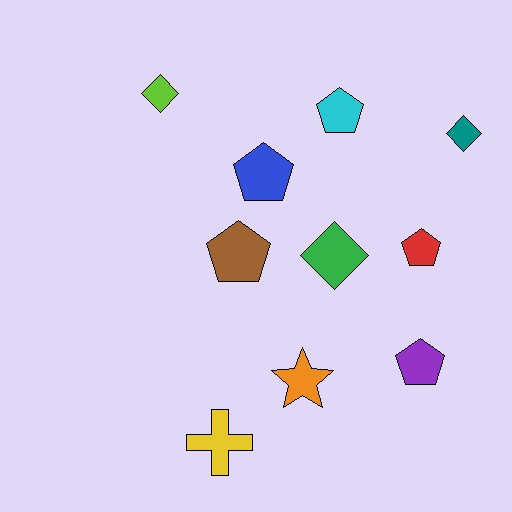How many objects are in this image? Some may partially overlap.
There are 10 objects.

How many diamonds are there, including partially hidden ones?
There are 3 diamonds.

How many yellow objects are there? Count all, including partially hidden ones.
There is 1 yellow object.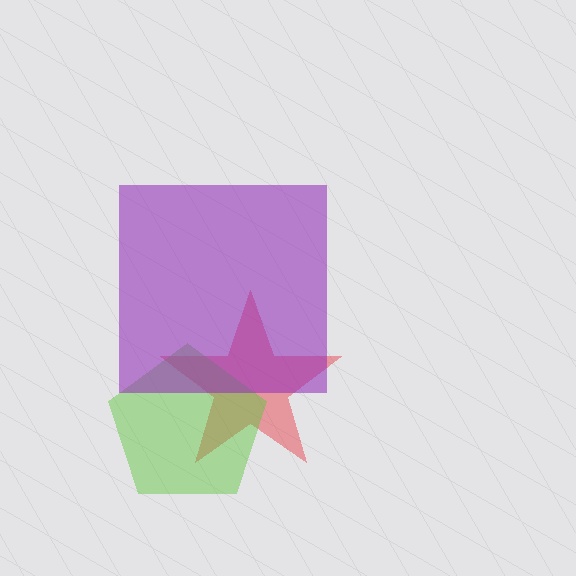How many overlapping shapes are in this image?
There are 3 overlapping shapes in the image.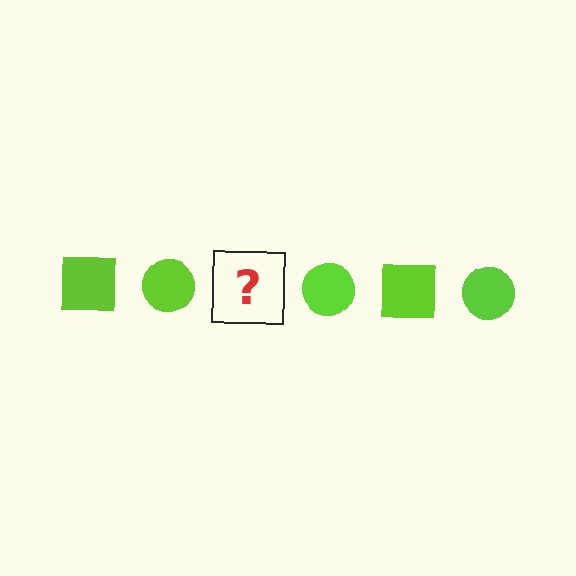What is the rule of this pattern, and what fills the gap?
The rule is that the pattern cycles through square, circle shapes in lime. The gap should be filled with a lime square.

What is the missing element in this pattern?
The missing element is a lime square.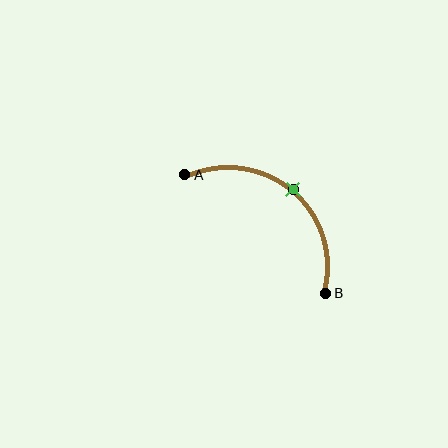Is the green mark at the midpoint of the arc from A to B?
Yes. The green mark lies on the arc at equal arc-length from both A and B — it is the arc midpoint.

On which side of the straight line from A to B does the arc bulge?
The arc bulges above and to the right of the straight line connecting A and B.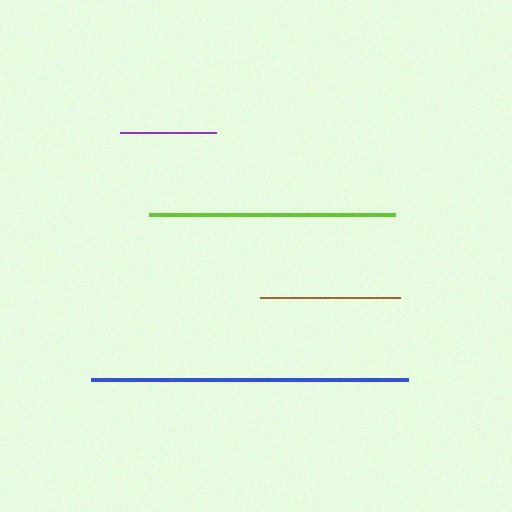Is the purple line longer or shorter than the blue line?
The blue line is longer than the purple line.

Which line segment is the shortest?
The purple line is the shortest at approximately 95 pixels.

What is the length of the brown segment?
The brown segment is approximately 140 pixels long.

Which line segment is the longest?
The blue line is the longest at approximately 317 pixels.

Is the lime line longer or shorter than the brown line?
The lime line is longer than the brown line.